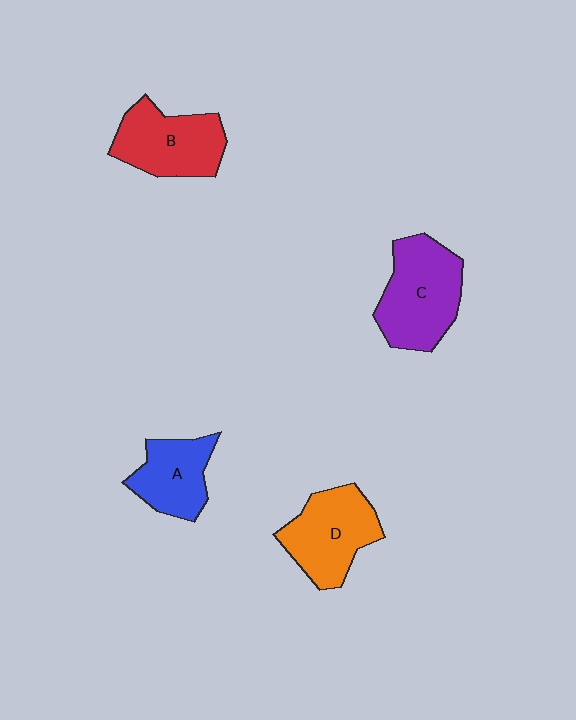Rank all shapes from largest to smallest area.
From largest to smallest: C (purple), D (orange), B (red), A (blue).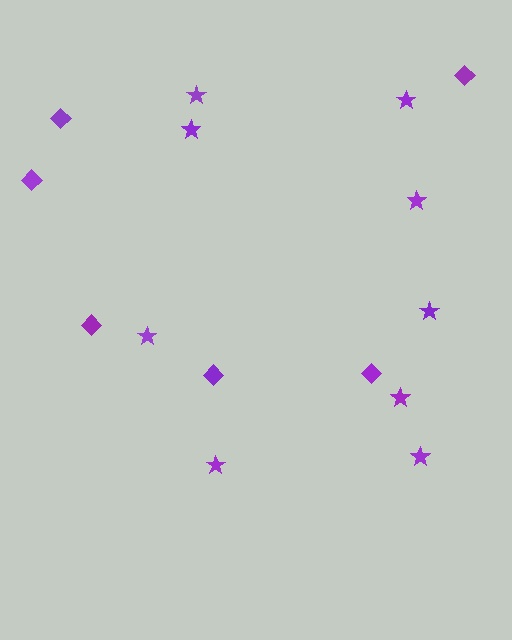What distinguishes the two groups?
There are 2 groups: one group of diamonds (6) and one group of stars (9).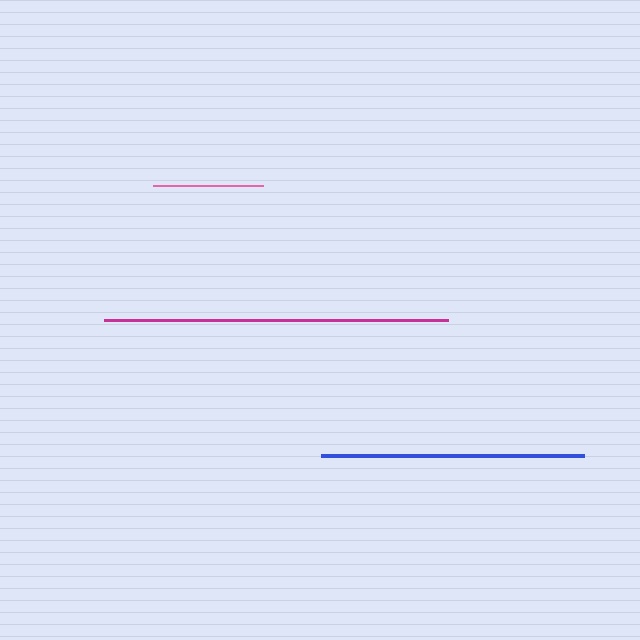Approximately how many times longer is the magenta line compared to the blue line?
The magenta line is approximately 1.3 times the length of the blue line.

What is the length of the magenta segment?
The magenta segment is approximately 343 pixels long.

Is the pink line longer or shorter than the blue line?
The blue line is longer than the pink line.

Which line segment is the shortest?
The pink line is the shortest at approximately 110 pixels.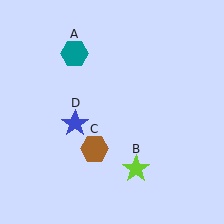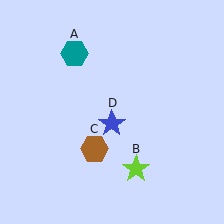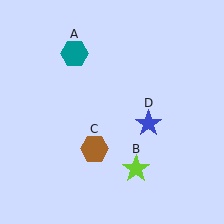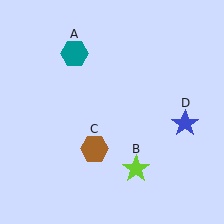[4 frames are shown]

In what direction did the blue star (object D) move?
The blue star (object D) moved right.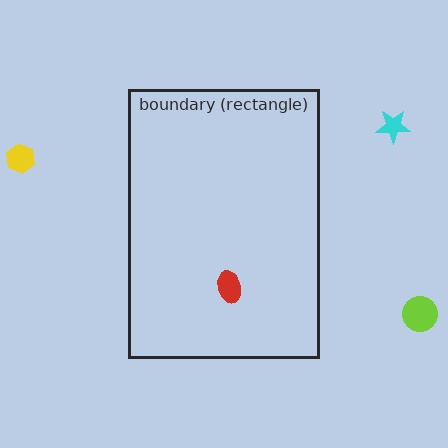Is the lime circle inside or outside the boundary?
Outside.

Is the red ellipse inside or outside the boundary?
Inside.